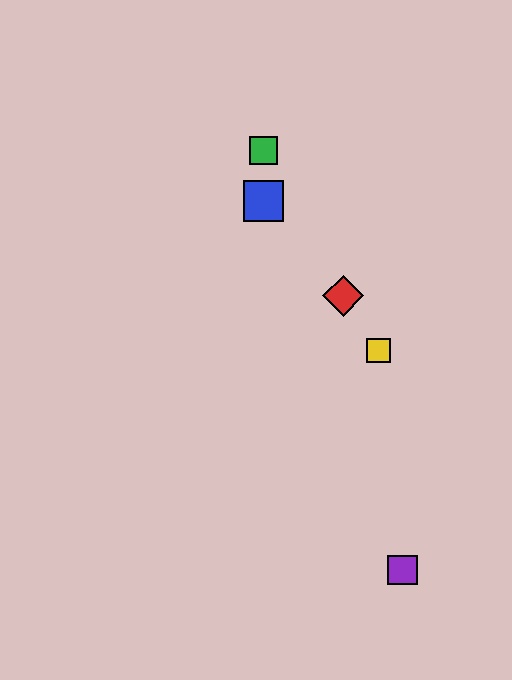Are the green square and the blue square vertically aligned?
Yes, both are at x≈263.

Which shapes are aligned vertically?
The blue square, the green square are aligned vertically.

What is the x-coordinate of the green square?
The green square is at x≈263.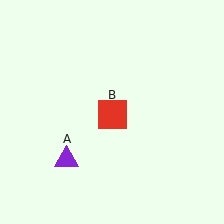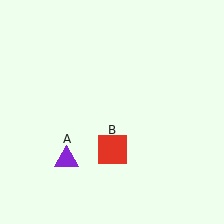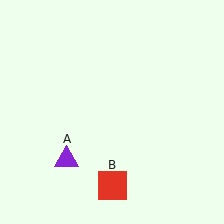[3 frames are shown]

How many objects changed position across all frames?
1 object changed position: red square (object B).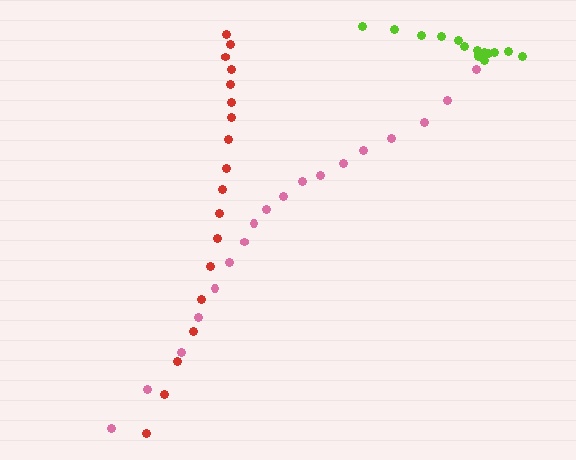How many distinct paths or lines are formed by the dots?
There are 3 distinct paths.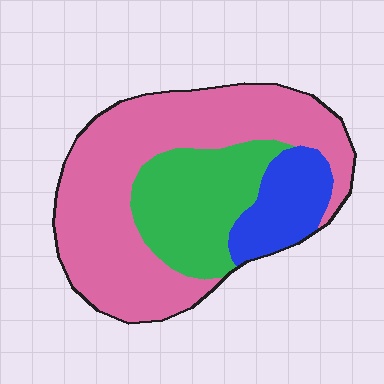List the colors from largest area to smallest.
From largest to smallest: pink, green, blue.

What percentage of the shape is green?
Green covers about 25% of the shape.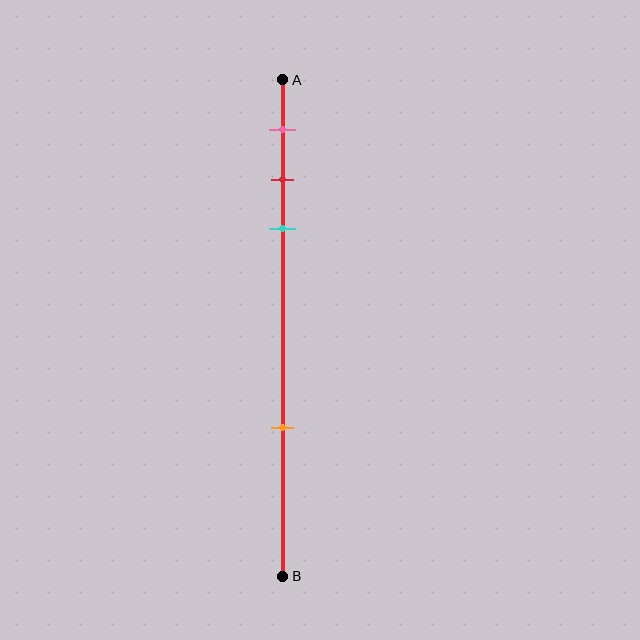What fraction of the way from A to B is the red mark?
The red mark is approximately 20% (0.2) of the way from A to B.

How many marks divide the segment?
There are 4 marks dividing the segment.